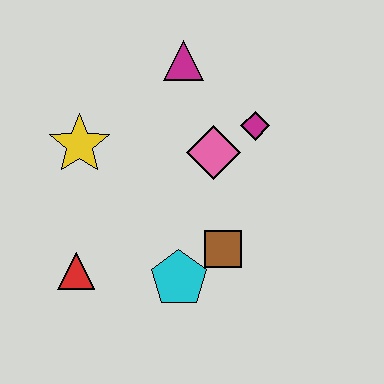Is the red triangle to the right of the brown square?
No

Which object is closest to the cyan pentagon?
The brown square is closest to the cyan pentagon.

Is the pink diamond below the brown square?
No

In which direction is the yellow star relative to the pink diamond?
The yellow star is to the left of the pink diamond.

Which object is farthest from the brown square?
The magenta triangle is farthest from the brown square.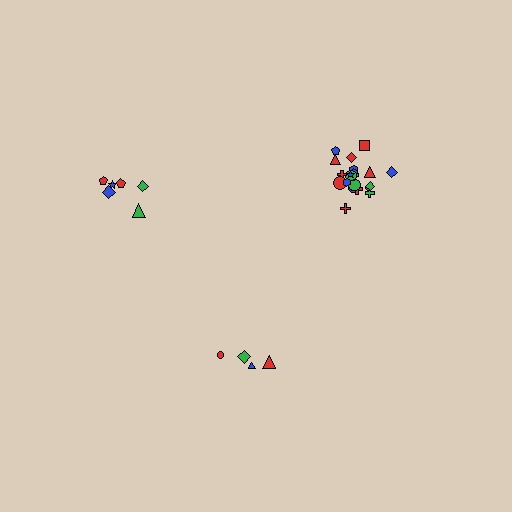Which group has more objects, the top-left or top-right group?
The top-right group.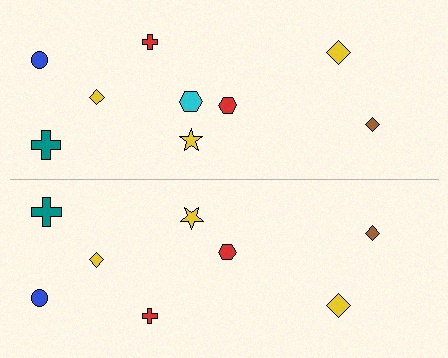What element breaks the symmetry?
A cyan hexagon is missing from the bottom side.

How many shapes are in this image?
There are 17 shapes in this image.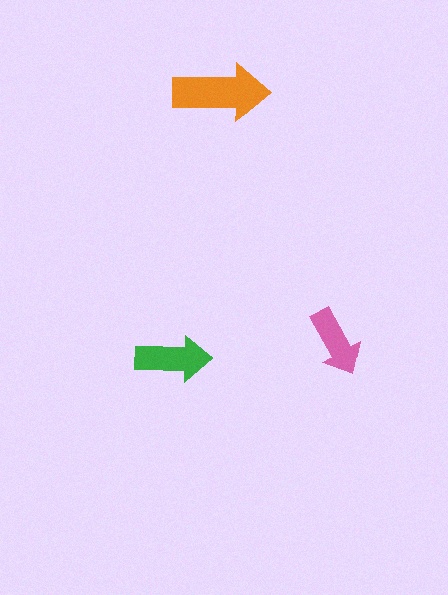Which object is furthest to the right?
The pink arrow is rightmost.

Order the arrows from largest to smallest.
the orange one, the green one, the pink one.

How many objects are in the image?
There are 3 objects in the image.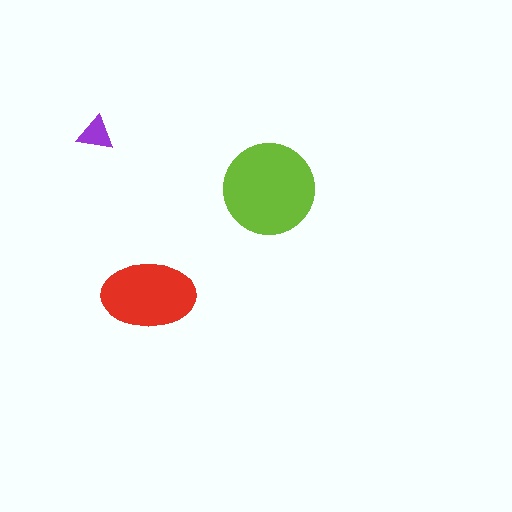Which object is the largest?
The lime circle.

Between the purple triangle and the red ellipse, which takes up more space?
The red ellipse.